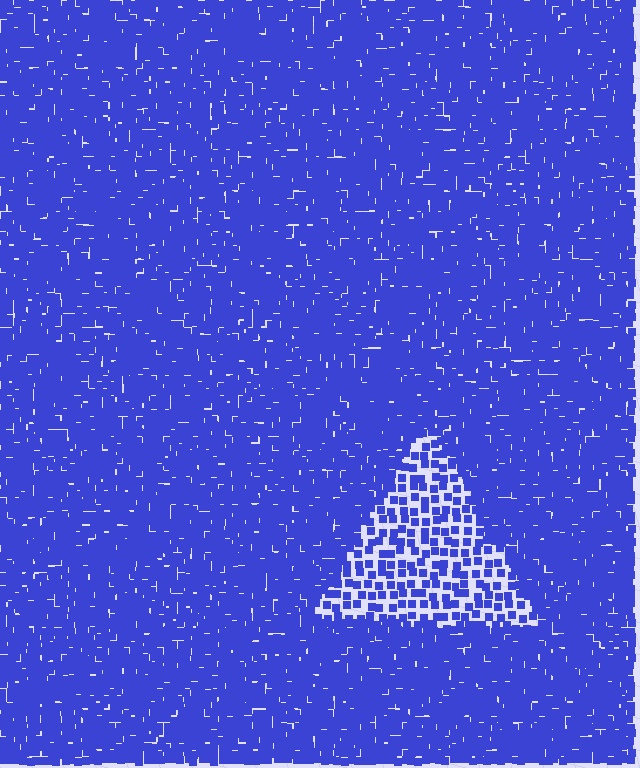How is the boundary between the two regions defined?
The boundary is defined by a change in element density (approximately 2.5x ratio). All elements are the same color, size, and shape.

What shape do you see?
I see a triangle.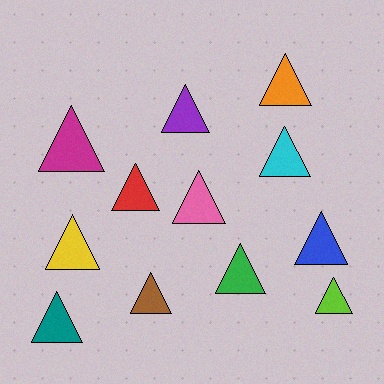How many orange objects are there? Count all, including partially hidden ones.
There is 1 orange object.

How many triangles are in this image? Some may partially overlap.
There are 12 triangles.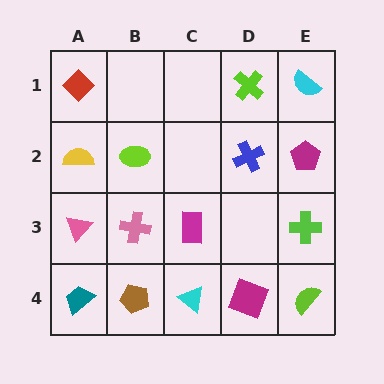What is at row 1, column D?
A lime cross.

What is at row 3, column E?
A lime cross.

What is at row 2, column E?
A magenta pentagon.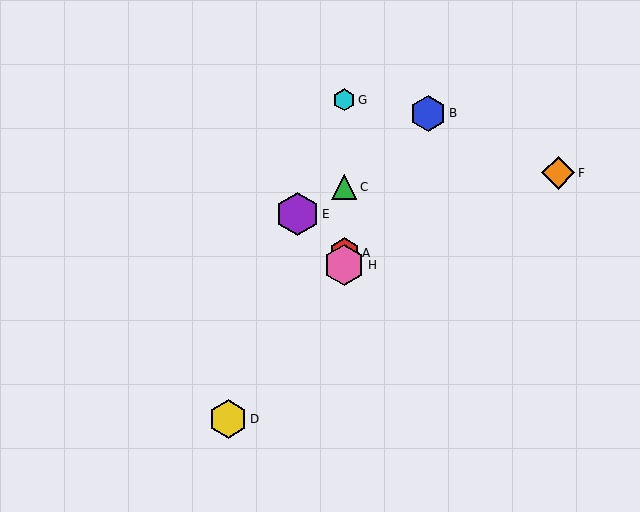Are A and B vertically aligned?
No, A is at x≈344 and B is at x≈428.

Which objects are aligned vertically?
Objects A, C, G, H are aligned vertically.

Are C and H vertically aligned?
Yes, both are at x≈344.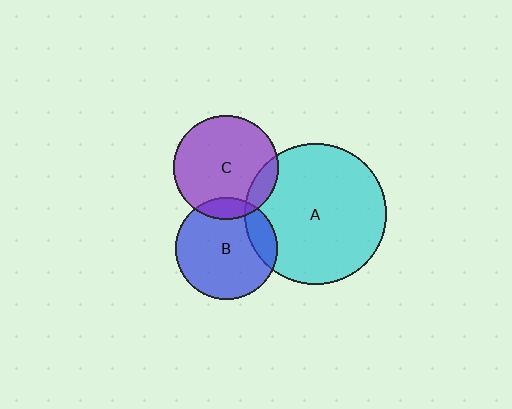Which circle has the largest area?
Circle A (cyan).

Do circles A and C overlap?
Yes.